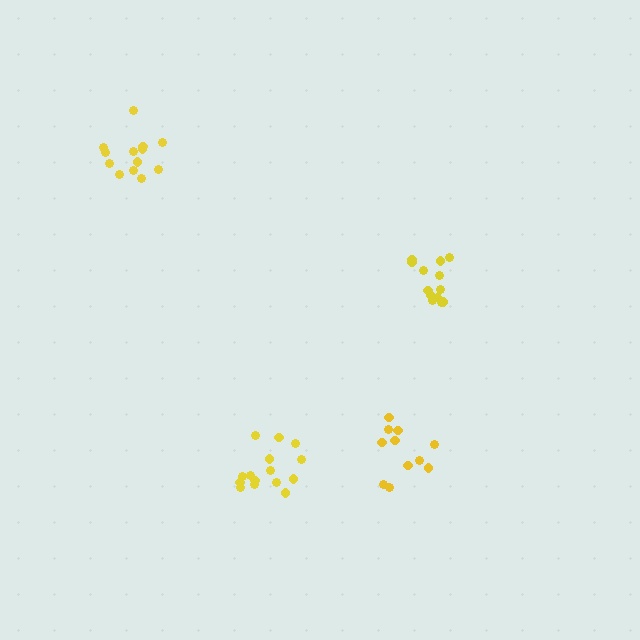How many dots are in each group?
Group 1: 13 dots, Group 2: 15 dots, Group 3: 13 dots, Group 4: 11 dots (52 total).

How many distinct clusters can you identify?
There are 4 distinct clusters.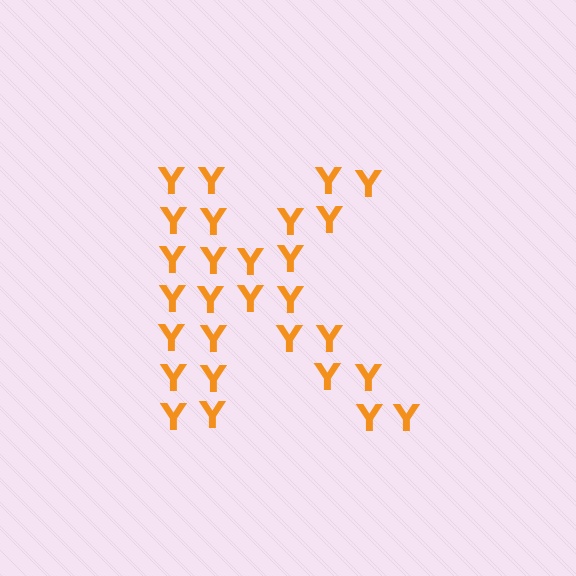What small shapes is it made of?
It is made of small letter Y's.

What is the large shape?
The large shape is the letter K.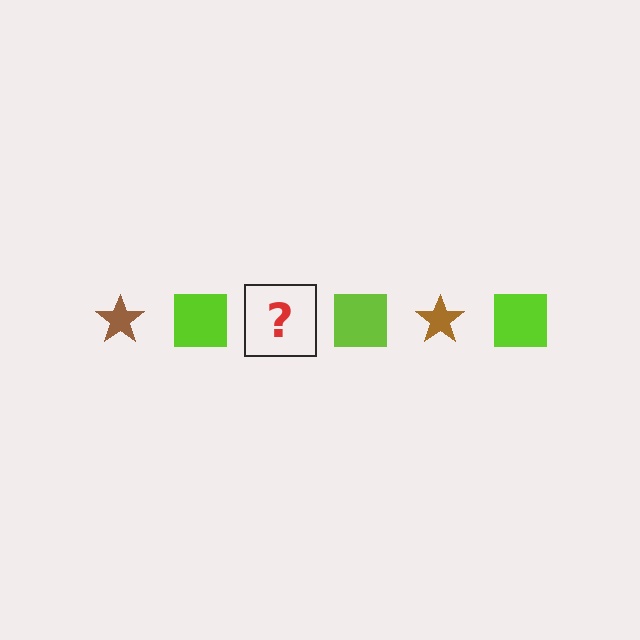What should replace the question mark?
The question mark should be replaced with a brown star.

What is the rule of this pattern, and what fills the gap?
The rule is that the pattern alternates between brown star and lime square. The gap should be filled with a brown star.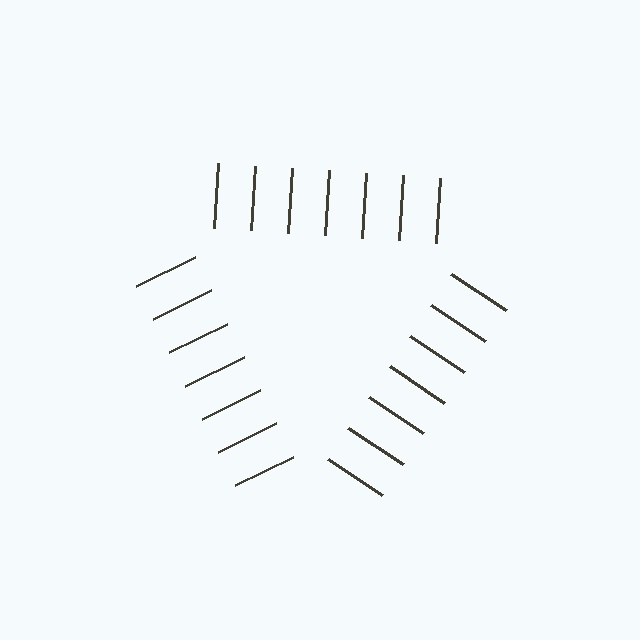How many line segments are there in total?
21 — 7 along each of the 3 edges.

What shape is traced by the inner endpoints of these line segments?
An illusory triangle — the line segments terminate on its edges but no continuous stroke is drawn.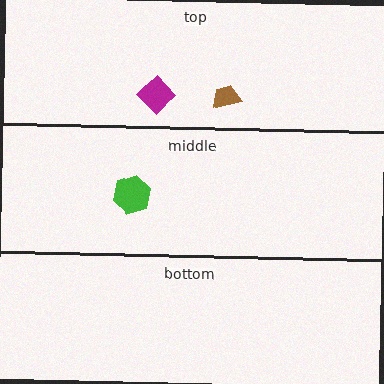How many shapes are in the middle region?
1.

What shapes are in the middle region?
The green hexagon.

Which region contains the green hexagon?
The middle region.